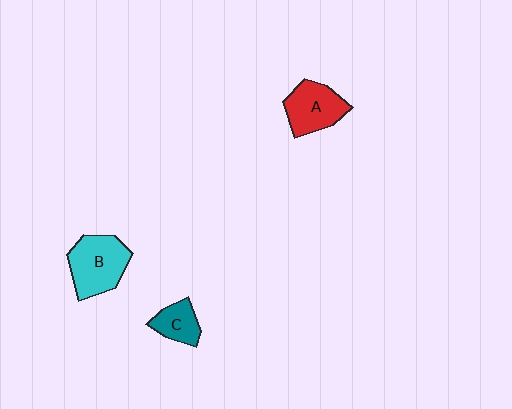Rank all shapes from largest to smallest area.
From largest to smallest: B (cyan), A (red), C (teal).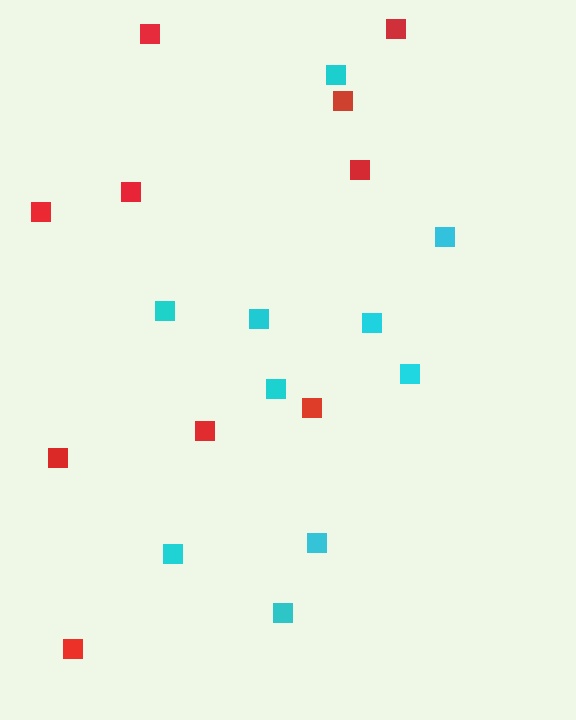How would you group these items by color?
There are 2 groups: one group of red squares (10) and one group of cyan squares (10).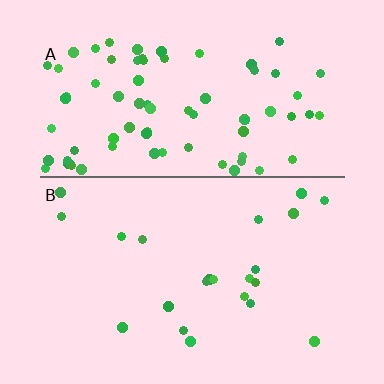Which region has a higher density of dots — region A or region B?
A (the top).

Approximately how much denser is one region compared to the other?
Approximately 3.5× — region A over region B.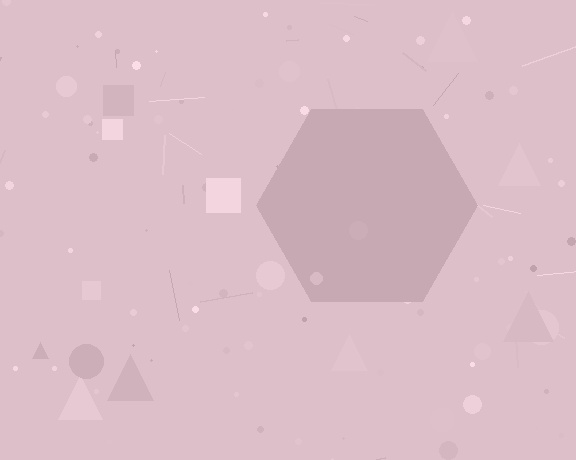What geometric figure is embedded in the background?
A hexagon is embedded in the background.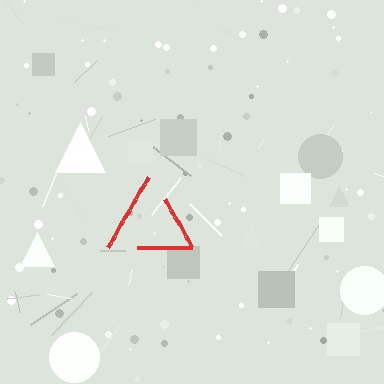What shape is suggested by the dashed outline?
The dashed outline suggests a triangle.